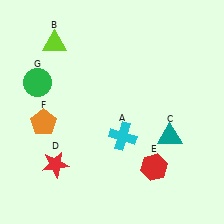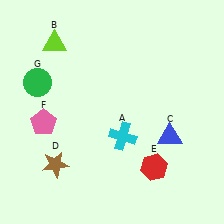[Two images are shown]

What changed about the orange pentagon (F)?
In Image 1, F is orange. In Image 2, it changed to pink.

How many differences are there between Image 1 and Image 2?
There are 3 differences between the two images.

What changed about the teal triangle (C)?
In Image 1, C is teal. In Image 2, it changed to blue.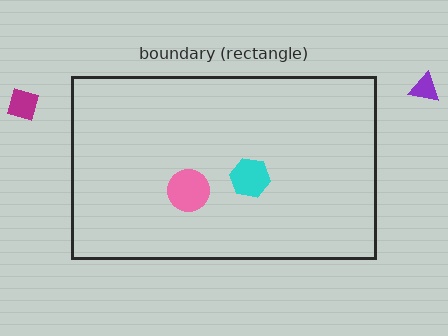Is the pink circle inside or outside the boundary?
Inside.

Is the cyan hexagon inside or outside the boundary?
Inside.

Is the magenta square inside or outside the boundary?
Outside.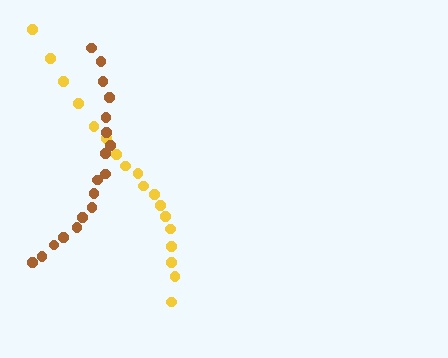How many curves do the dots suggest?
There are 2 distinct paths.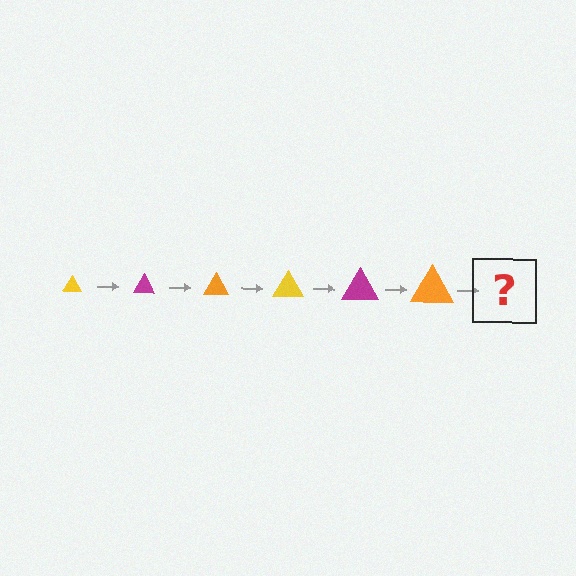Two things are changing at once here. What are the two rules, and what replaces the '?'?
The two rules are that the triangle grows larger each step and the color cycles through yellow, magenta, and orange. The '?' should be a yellow triangle, larger than the previous one.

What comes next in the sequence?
The next element should be a yellow triangle, larger than the previous one.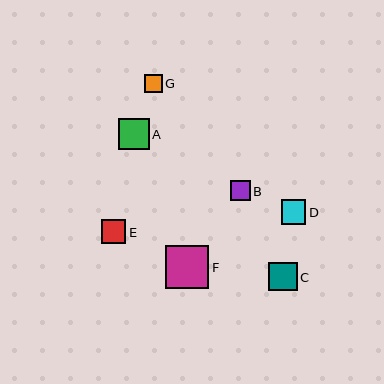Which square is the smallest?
Square G is the smallest with a size of approximately 18 pixels.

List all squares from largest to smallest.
From largest to smallest: F, A, C, D, E, B, G.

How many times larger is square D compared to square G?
Square D is approximately 1.4 times the size of square G.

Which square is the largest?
Square F is the largest with a size of approximately 43 pixels.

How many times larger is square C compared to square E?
Square C is approximately 1.2 times the size of square E.